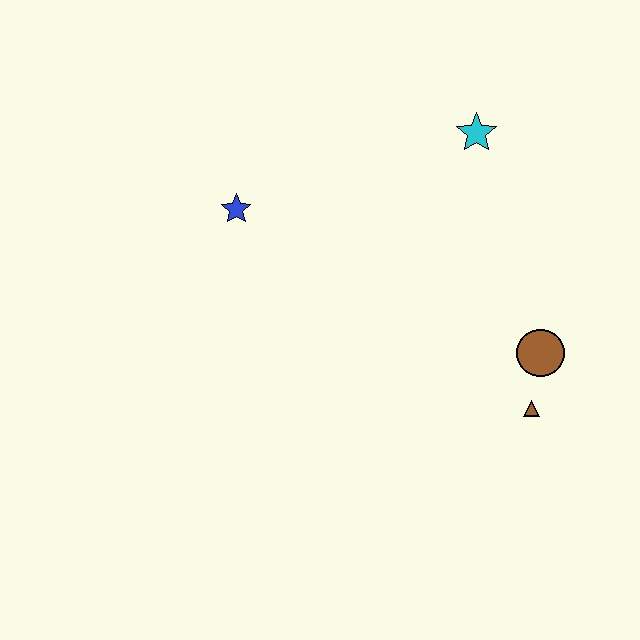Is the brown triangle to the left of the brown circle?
Yes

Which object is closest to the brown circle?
The brown triangle is closest to the brown circle.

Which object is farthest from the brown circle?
The blue star is farthest from the brown circle.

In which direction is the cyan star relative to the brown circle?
The cyan star is above the brown circle.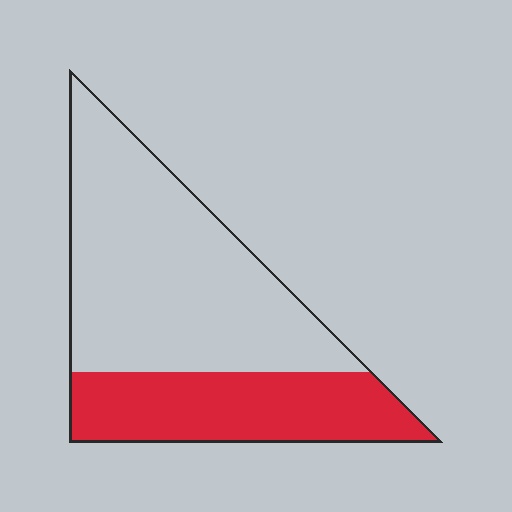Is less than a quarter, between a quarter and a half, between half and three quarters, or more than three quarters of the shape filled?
Between a quarter and a half.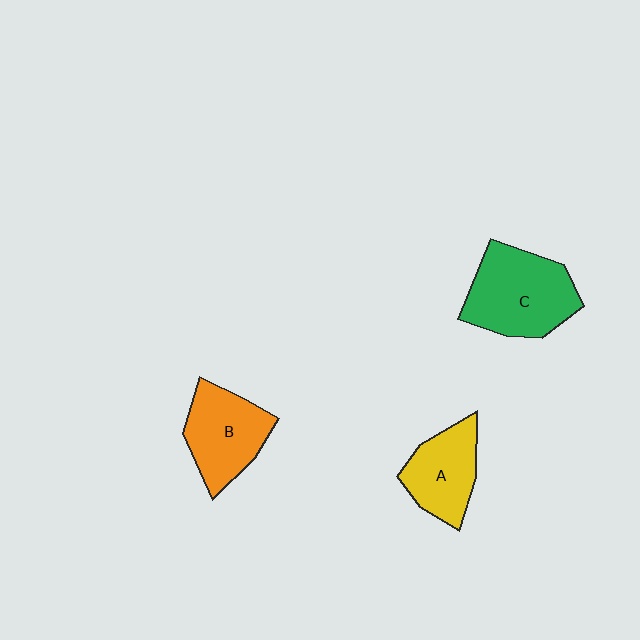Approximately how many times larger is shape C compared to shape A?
Approximately 1.4 times.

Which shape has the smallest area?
Shape A (yellow).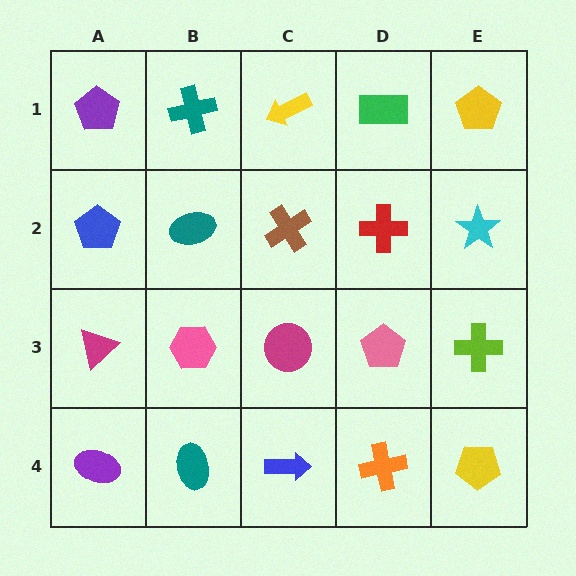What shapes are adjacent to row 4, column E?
A lime cross (row 3, column E), an orange cross (row 4, column D).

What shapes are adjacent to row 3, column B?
A teal ellipse (row 2, column B), a teal ellipse (row 4, column B), a magenta triangle (row 3, column A), a magenta circle (row 3, column C).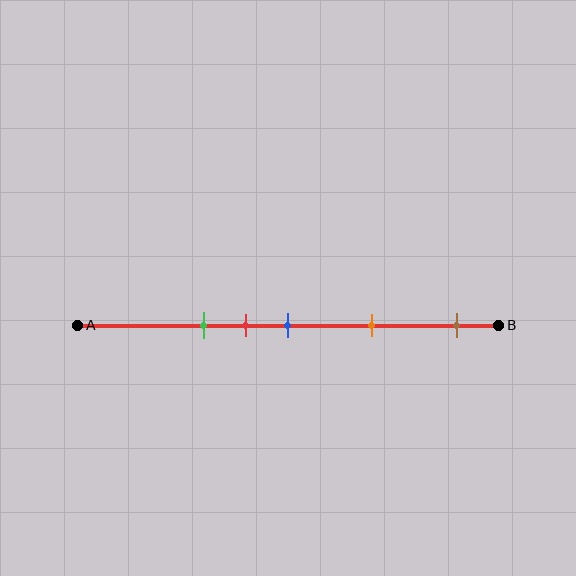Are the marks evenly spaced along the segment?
No, the marks are not evenly spaced.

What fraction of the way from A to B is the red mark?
The red mark is approximately 40% (0.4) of the way from A to B.